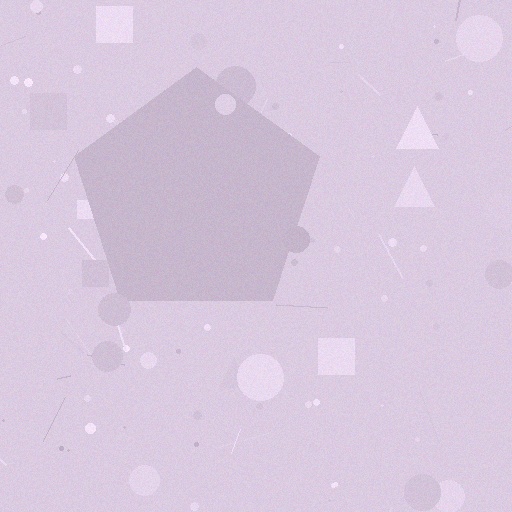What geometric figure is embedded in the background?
A pentagon is embedded in the background.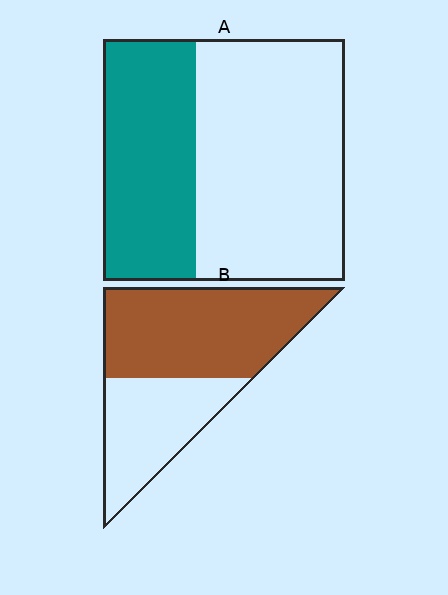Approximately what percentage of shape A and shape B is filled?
A is approximately 40% and B is approximately 60%.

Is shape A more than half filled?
No.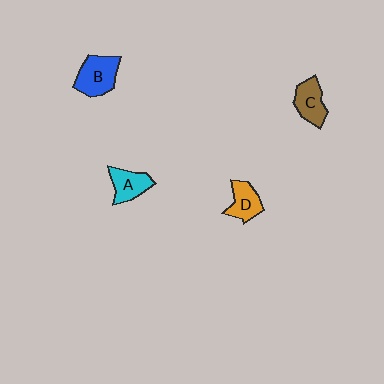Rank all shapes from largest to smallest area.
From largest to smallest: B (blue), C (brown), A (cyan), D (orange).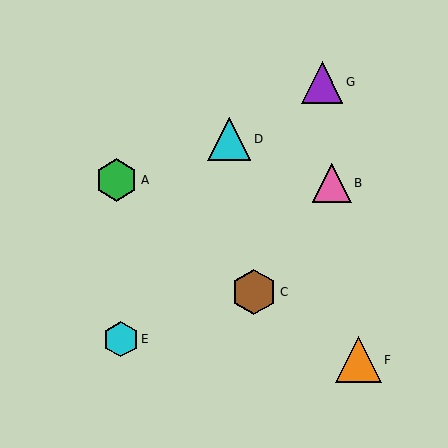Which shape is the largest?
The orange triangle (labeled F) is the largest.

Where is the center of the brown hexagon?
The center of the brown hexagon is at (254, 292).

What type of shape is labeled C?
Shape C is a brown hexagon.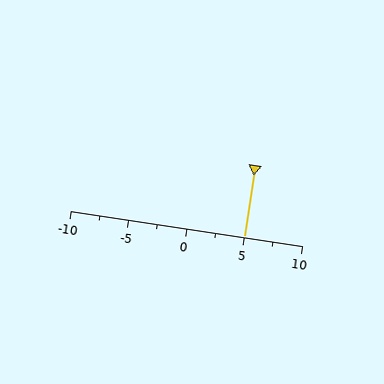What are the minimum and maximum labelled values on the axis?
The axis runs from -10 to 10.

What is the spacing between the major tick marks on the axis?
The major ticks are spaced 5 apart.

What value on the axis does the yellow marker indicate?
The marker indicates approximately 5.